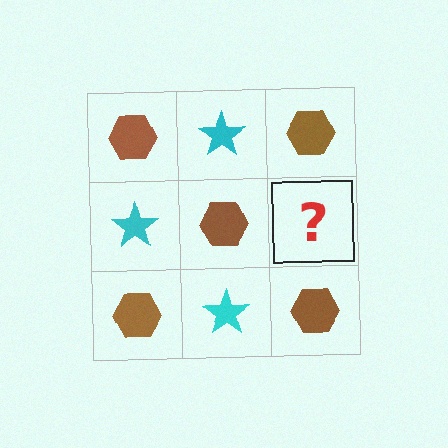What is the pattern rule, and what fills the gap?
The rule is that it alternates brown hexagon and cyan star in a checkerboard pattern. The gap should be filled with a cyan star.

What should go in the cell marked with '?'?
The missing cell should contain a cyan star.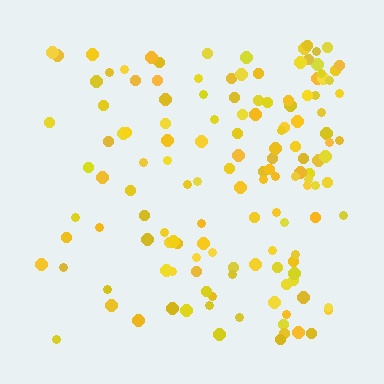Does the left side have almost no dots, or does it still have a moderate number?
Still a moderate number, just noticeably fewer than the right.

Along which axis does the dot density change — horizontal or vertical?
Horizontal.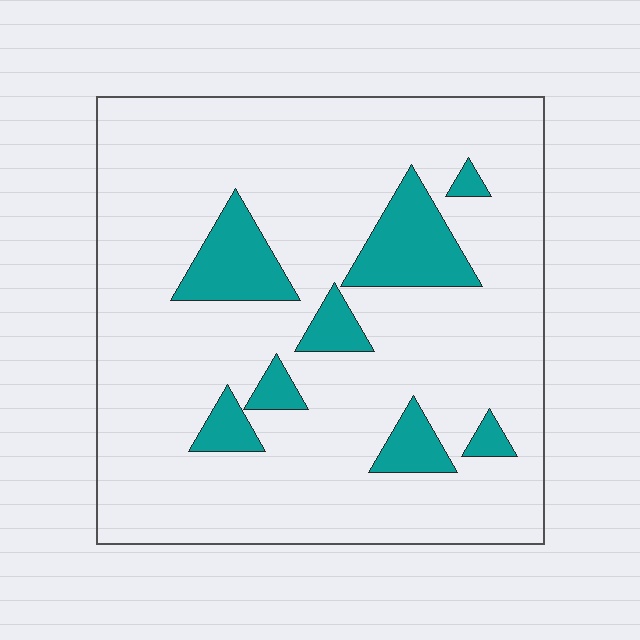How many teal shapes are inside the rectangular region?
8.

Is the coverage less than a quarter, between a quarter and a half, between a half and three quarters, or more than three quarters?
Less than a quarter.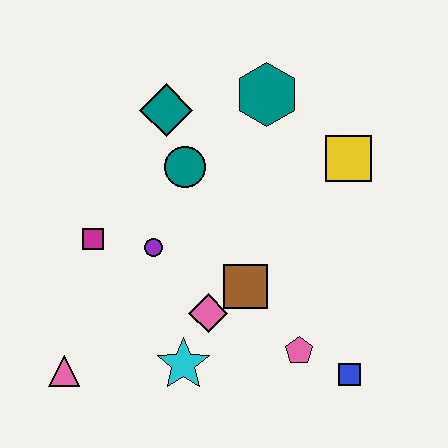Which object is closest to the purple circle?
The magenta square is closest to the purple circle.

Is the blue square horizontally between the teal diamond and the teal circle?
No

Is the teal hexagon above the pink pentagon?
Yes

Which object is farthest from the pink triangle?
The yellow square is farthest from the pink triangle.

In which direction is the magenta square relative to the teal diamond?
The magenta square is below the teal diamond.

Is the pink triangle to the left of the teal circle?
Yes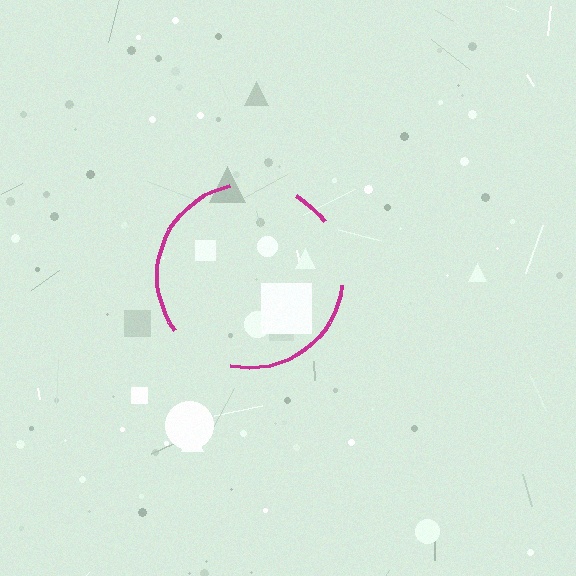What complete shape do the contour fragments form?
The contour fragments form a circle.